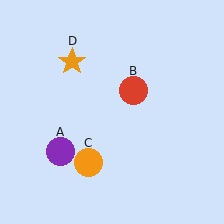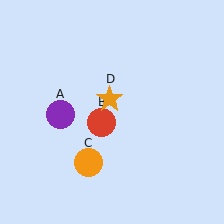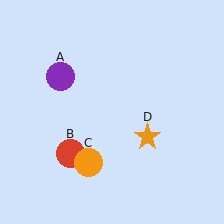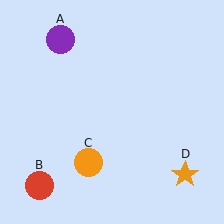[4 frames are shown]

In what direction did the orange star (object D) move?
The orange star (object D) moved down and to the right.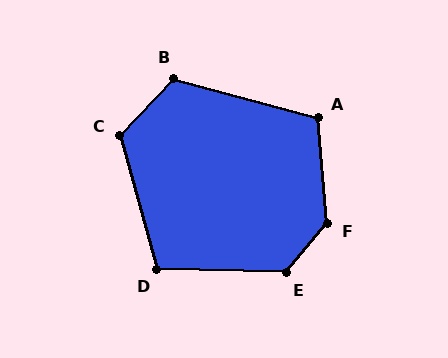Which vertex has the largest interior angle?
F, at approximately 135 degrees.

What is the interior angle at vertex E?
Approximately 128 degrees (obtuse).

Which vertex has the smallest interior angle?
D, at approximately 107 degrees.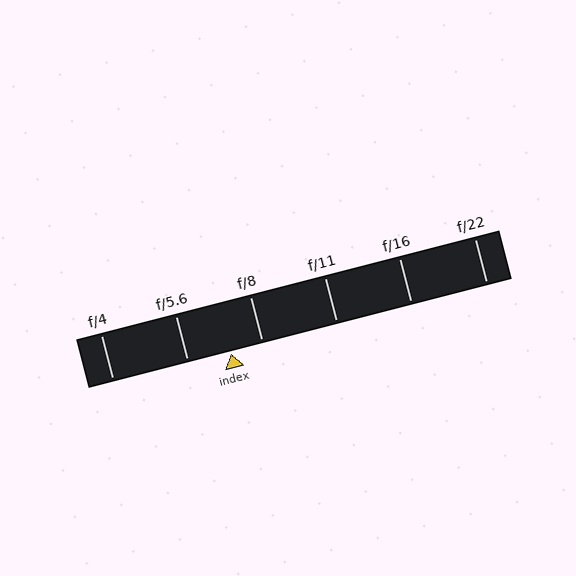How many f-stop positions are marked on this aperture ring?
There are 6 f-stop positions marked.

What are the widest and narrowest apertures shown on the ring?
The widest aperture shown is f/4 and the narrowest is f/22.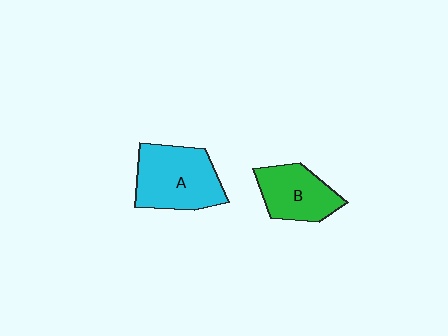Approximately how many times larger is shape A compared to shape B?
Approximately 1.3 times.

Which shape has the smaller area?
Shape B (green).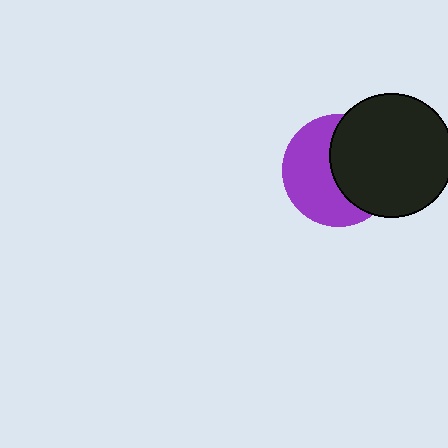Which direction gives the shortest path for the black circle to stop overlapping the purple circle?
Moving right gives the shortest separation.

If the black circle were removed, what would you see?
You would see the complete purple circle.